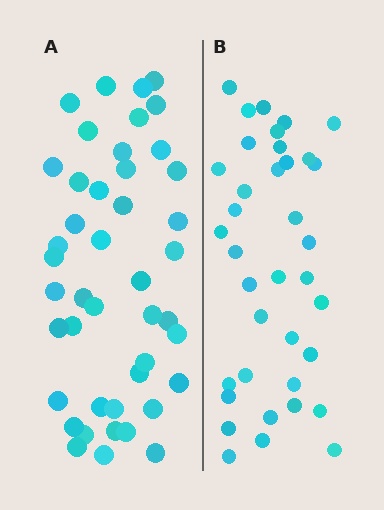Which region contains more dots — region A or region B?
Region A (the left region) has more dots.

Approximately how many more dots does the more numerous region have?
Region A has roughly 8 or so more dots than region B.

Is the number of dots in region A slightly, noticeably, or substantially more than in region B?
Region A has only slightly more — the two regions are fairly close. The ratio is roughly 1.2 to 1.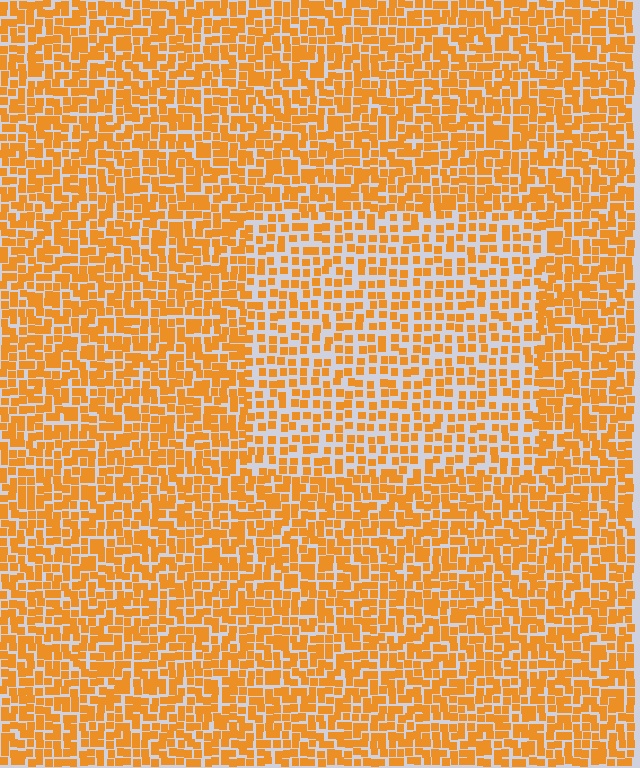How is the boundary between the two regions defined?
The boundary is defined by a change in element density (approximately 1.6x ratio). All elements are the same color, size, and shape.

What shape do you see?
I see a rectangle.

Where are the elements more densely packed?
The elements are more densely packed outside the rectangle boundary.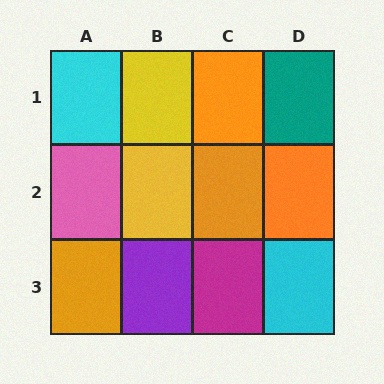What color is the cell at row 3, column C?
Magenta.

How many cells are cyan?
2 cells are cyan.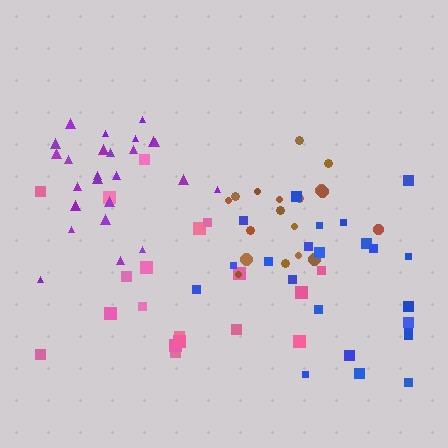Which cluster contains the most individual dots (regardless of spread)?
Purple (25).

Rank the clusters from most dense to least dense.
brown, purple, blue, pink.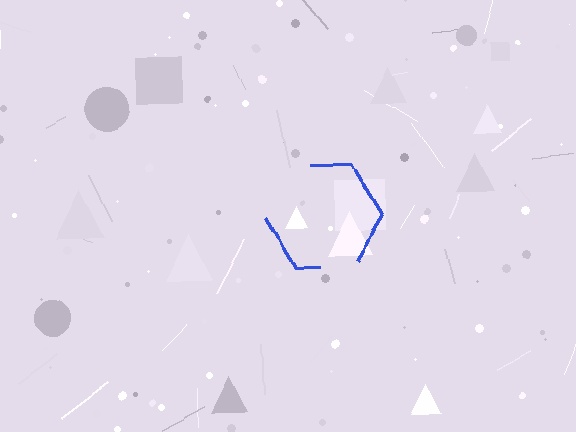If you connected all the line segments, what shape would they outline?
They would outline a hexagon.